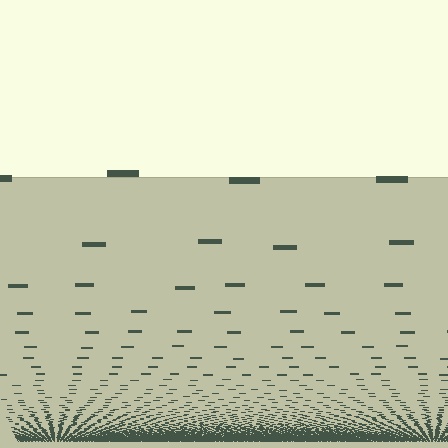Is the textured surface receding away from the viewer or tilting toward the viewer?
The surface appears to tilt toward the viewer. Texture elements get larger and sparser toward the top.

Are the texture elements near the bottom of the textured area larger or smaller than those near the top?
Smaller. The gradient is inverted — elements near the bottom are smaller and denser.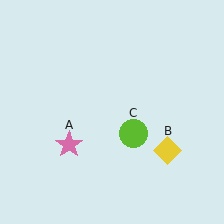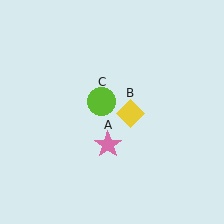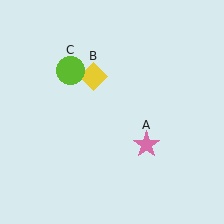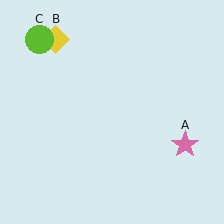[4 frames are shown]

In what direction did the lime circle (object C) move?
The lime circle (object C) moved up and to the left.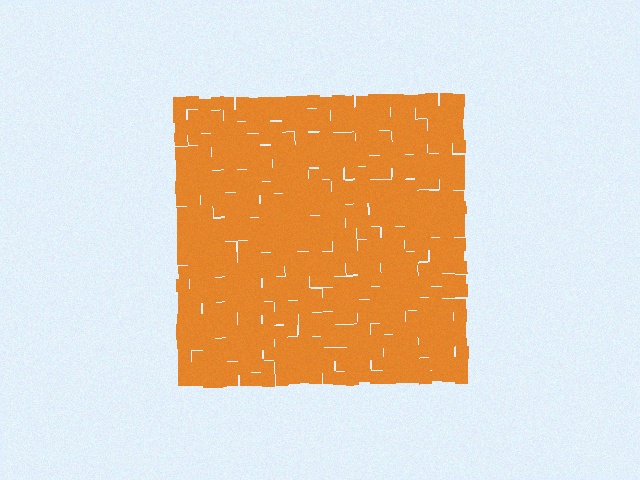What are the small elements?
The small elements are squares.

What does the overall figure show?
The overall figure shows a square.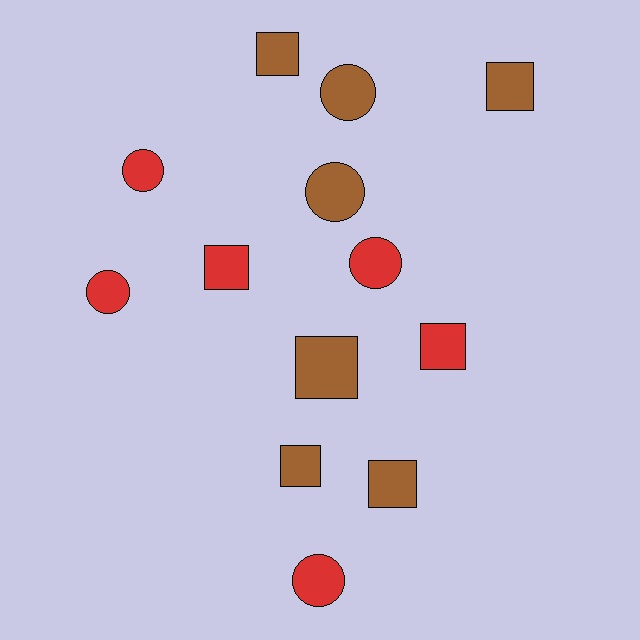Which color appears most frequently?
Brown, with 7 objects.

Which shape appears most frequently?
Square, with 7 objects.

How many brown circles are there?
There are 2 brown circles.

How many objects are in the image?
There are 13 objects.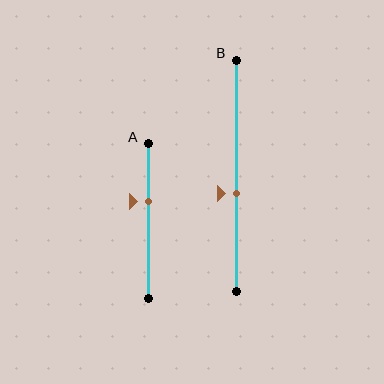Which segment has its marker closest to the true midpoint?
Segment B has its marker closest to the true midpoint.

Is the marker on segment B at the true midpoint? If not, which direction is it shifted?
No, the marker on segment B is shifted downward by about 8% of the segment length.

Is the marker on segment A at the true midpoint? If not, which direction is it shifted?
No, the marker on segment A is shifted upward by about 12% of the segment length.